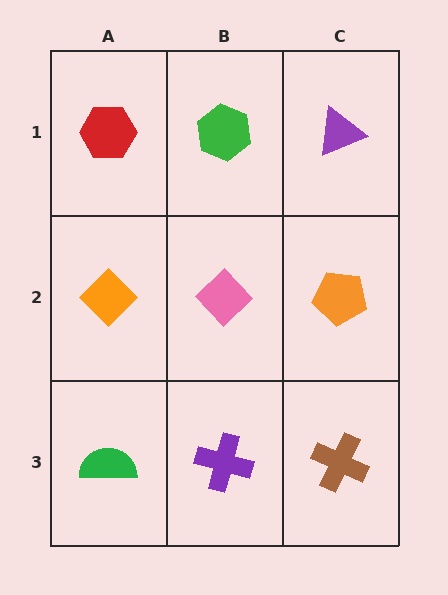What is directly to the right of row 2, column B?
An orange pentagon.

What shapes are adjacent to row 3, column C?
An orange pentagon (row 2, column C), a purple cross (row 3, column B).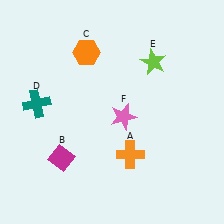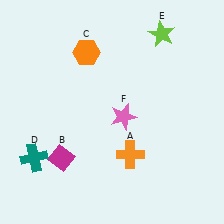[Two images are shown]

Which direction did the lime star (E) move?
The lime star (E) moved up.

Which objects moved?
The objects that moved are: the teal cross (D), the lime star (E).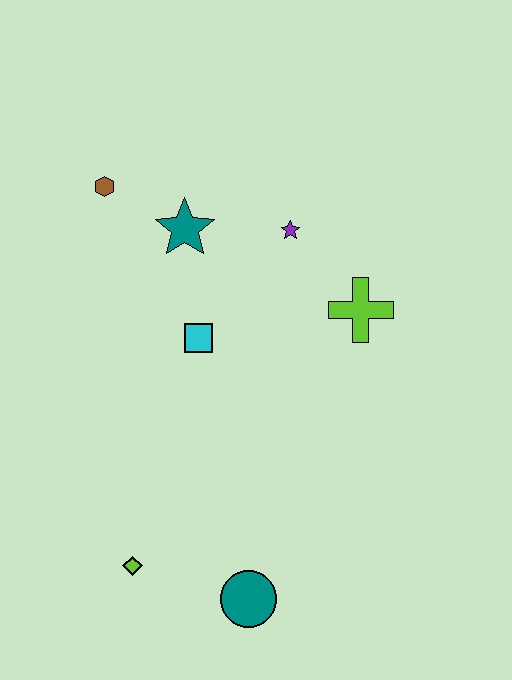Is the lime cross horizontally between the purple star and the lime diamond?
No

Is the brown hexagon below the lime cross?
No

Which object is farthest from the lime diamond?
The brown hexagon is farthest from the lime diamond.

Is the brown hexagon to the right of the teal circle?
No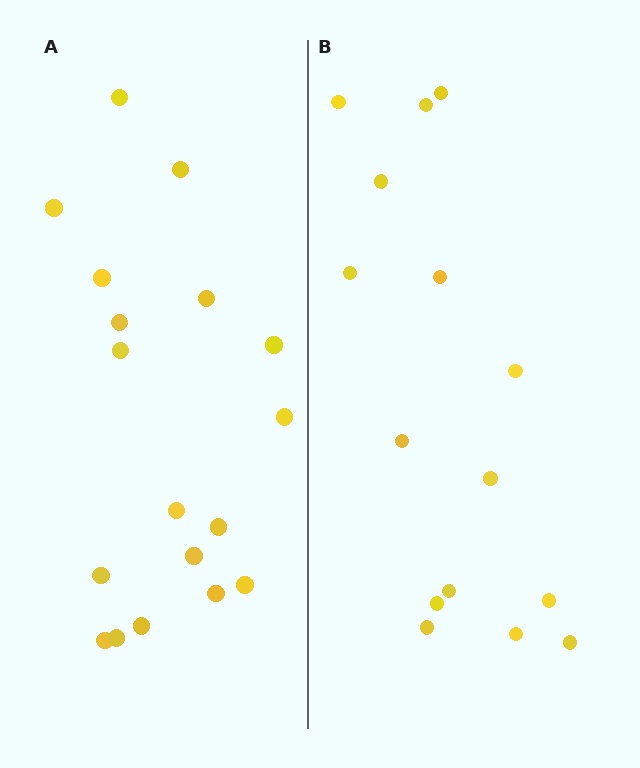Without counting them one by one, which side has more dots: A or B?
Region A (the left region) has more dots.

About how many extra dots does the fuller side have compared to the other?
Region A has just a few more — roughly 2 or 3 more dots than region B.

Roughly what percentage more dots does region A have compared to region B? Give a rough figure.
About 20% more.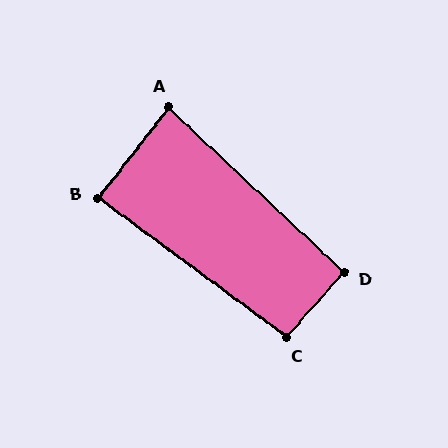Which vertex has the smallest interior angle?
A, at approximately 85 degrees.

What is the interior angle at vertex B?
Approximately 88 degrees (approximately right).